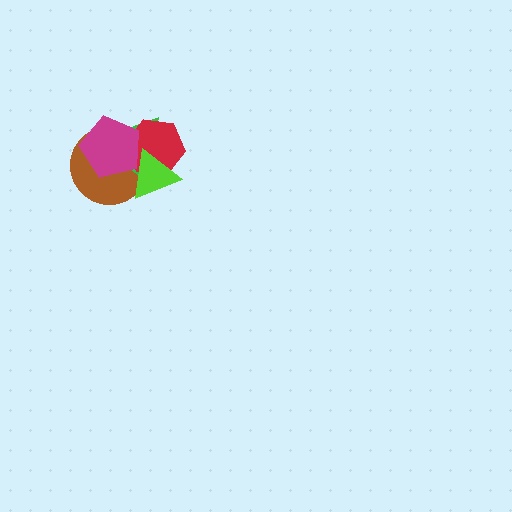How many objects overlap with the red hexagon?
4 objects overlap with the red hexagon.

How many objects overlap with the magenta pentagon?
4 objects overlap with the magenta pentagon.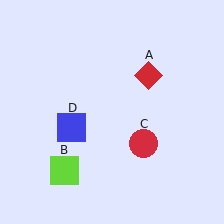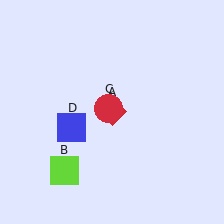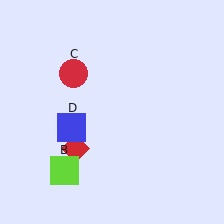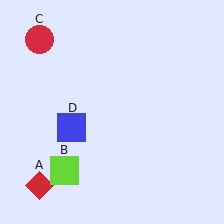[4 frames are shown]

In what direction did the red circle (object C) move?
The red circle (object C) moved up and to the left.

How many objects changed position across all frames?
2 objects changed position: red diamond (object A), red circle (object C).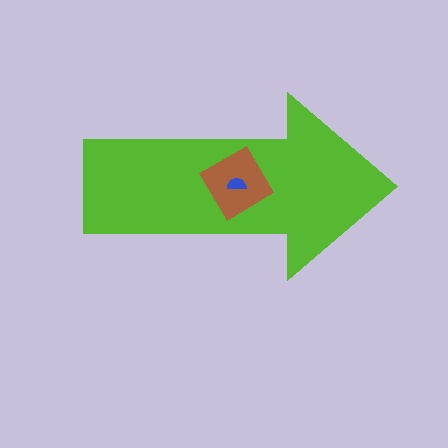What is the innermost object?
The blue semicircle.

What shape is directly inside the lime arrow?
The brown diamond.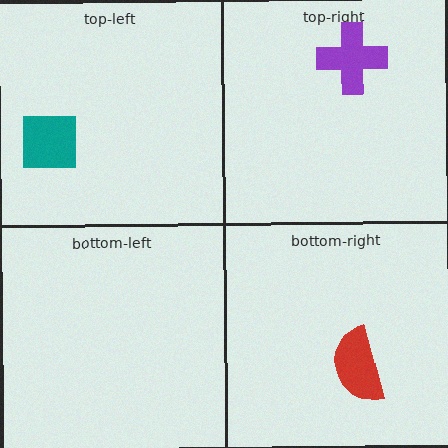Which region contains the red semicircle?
The bottom-right region.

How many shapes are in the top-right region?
1.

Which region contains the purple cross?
The top-right region.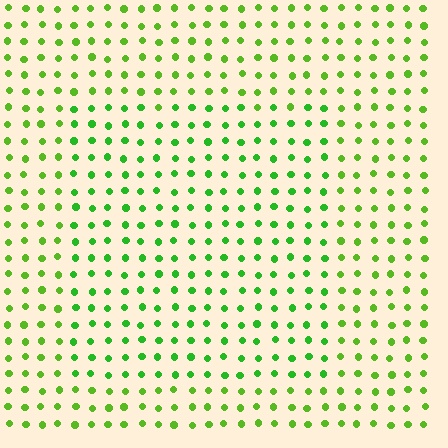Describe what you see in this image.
The image is filled with small lime elements in a uniform arrangement. A rectangle-shaped region is visible where the elements are tinted to a slightly different hue, forming a subtle color boundary.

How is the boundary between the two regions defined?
The boundary is defined purely by a slight shift in hue (about 21 degrees). Spacing, size, and orientation are identical on both sides.